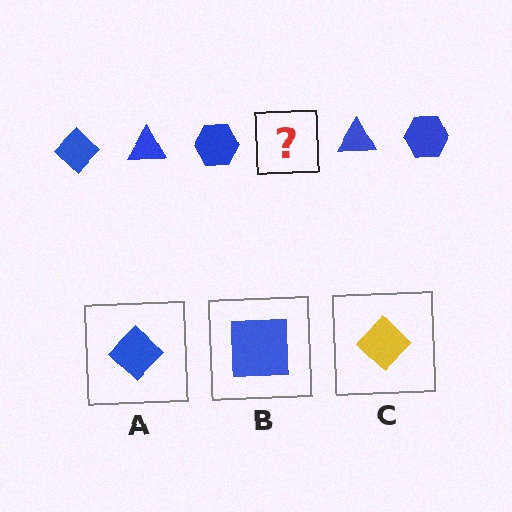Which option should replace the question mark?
Option A.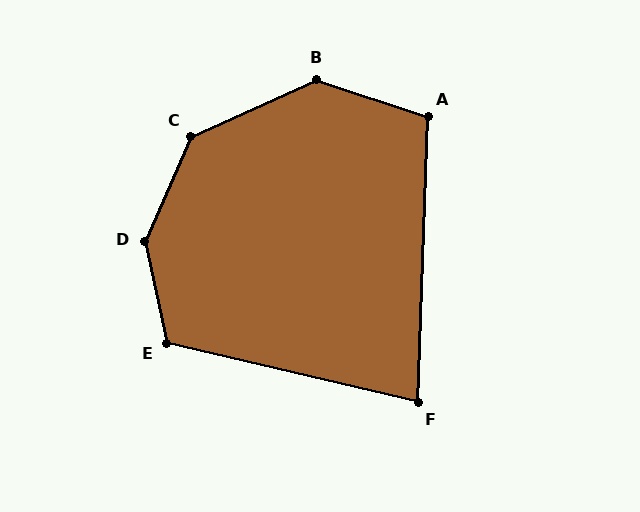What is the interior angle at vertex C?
Approximately 138 degrees (obtuse).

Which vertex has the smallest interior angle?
F, at approximately 79 degrees.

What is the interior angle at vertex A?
Approximately 106 degrees (obtuse).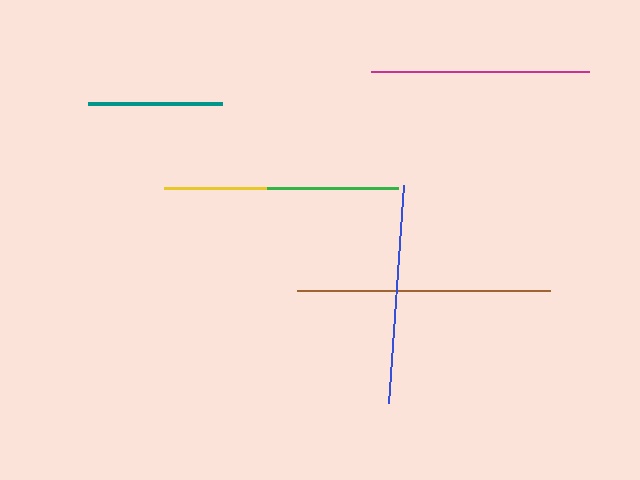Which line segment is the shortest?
The yellow line is the shortest at approximately 110 pixels.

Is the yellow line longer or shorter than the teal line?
The teal line is longer than the yellow line.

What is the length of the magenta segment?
The magenta segment is approximately 218 pixels long.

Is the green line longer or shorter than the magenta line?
The magenta line is longer than the green line.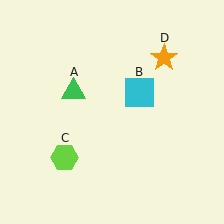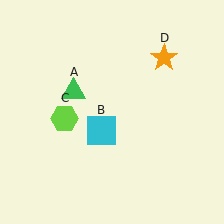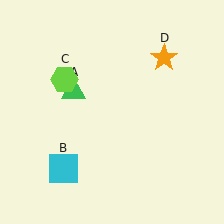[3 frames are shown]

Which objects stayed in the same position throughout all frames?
Green triangle (object A) and orange star (object D) remained stationary.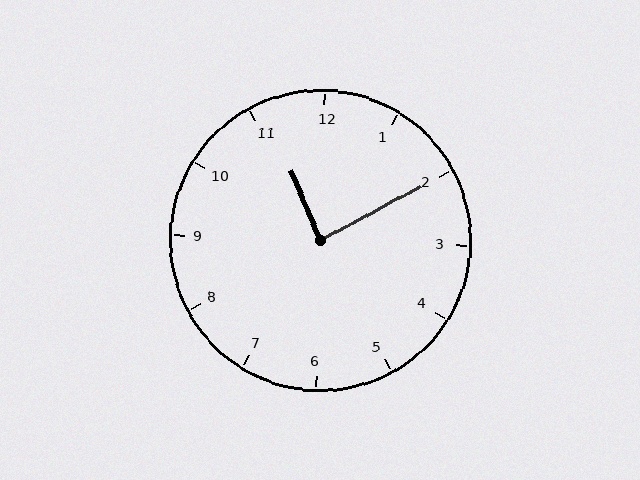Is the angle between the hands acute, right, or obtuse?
It is right.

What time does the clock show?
11:10.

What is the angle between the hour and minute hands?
Approximately 85 degrees.